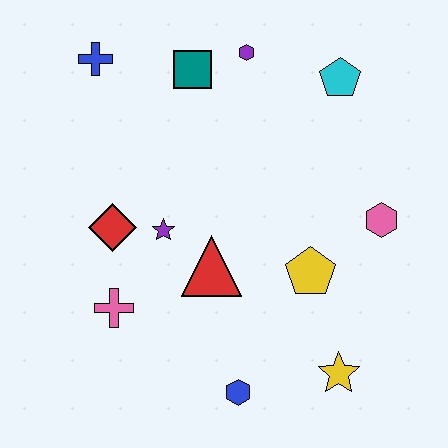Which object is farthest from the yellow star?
The blue cross is farthest from the yellow star.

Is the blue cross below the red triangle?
No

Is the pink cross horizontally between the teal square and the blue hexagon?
No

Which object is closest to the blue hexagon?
The yellow star is closest to the blue hexagon.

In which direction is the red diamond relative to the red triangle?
The red diamond is to the left of the red triangle.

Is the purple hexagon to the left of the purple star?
No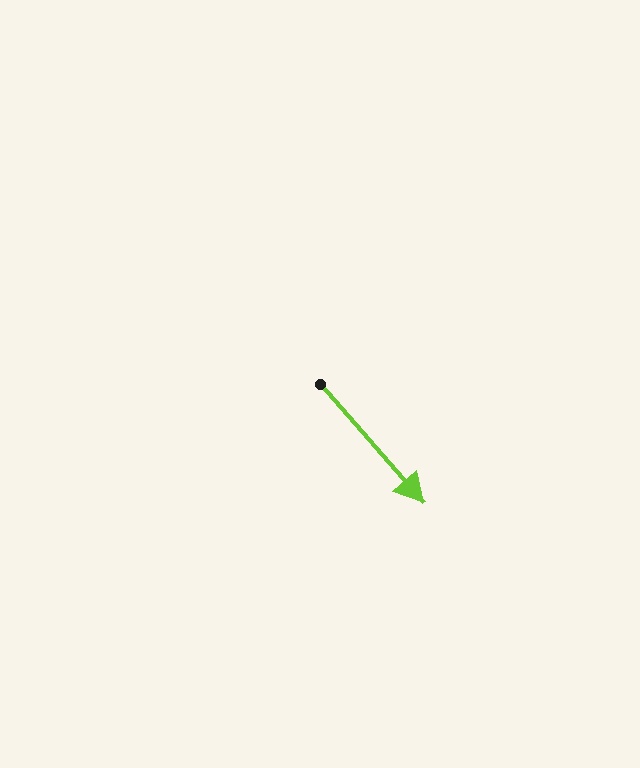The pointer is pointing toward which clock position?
Roughly 5 o'clock.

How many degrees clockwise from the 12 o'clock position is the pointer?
Approximately 139 degrees.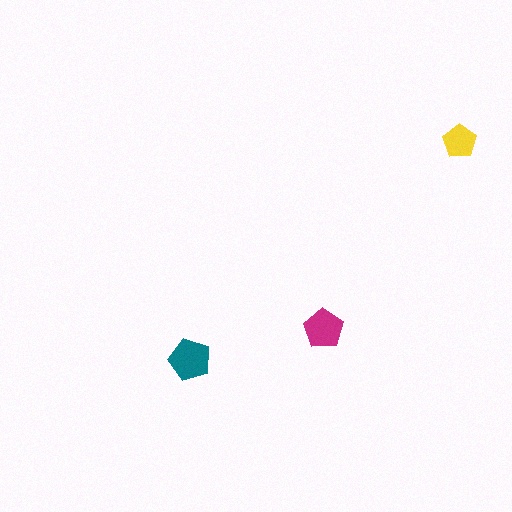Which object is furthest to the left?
The teal pentagon is leftmost.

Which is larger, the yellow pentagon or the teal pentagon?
The teal one.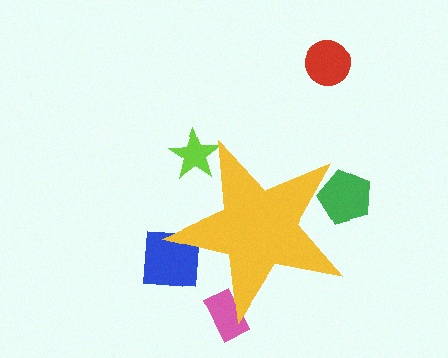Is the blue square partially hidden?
Yes, the blue square is partially hidden behind the yellow star.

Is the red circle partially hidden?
No, the red circle is fully visible.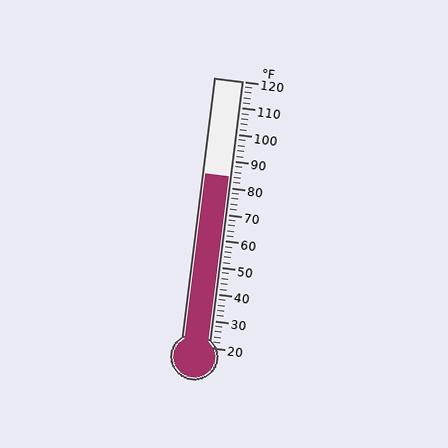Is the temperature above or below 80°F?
The temperature is above 80°F.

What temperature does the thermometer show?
The thermometer shows approximately 84°F.